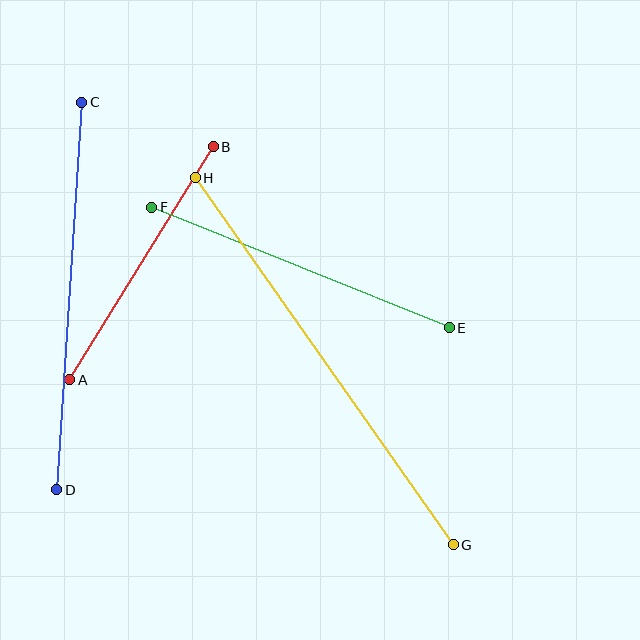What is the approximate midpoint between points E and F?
The midpoint is at approximately (301, 267) pixels.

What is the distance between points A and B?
The distance is approximately 274 pixels.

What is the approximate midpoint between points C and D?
The midpoint is at approximately (69, 296) pixels.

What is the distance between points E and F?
The distance is approximately 321 pixels.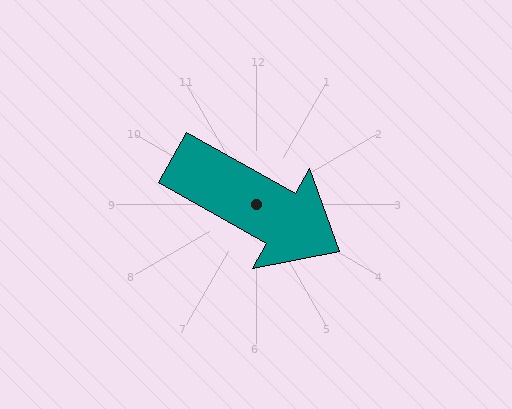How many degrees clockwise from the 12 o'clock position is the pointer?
Approximately 120 degrees.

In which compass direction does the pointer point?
Southeast.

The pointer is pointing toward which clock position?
Roughly 4 o'clock.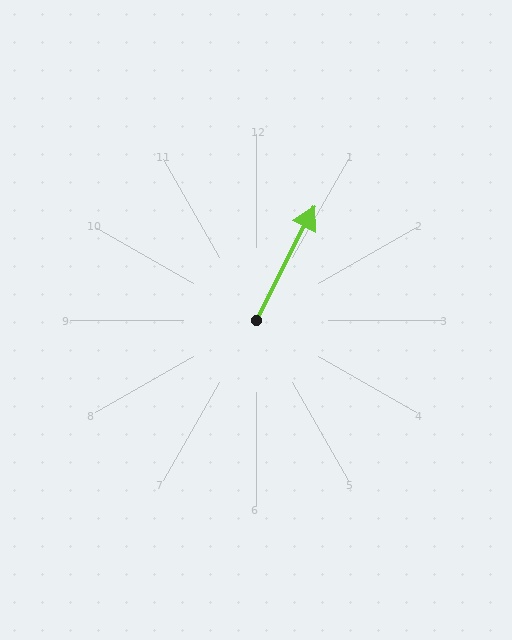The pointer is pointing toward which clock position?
Roughly 1 o'clock.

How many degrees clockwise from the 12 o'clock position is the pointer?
Approximately 27 degrees.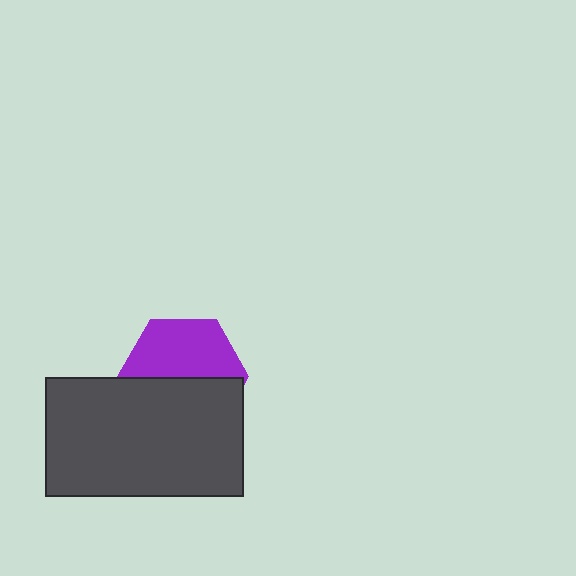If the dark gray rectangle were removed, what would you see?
You would see the complete purple hexagon.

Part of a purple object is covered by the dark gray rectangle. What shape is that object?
It is a hexagon.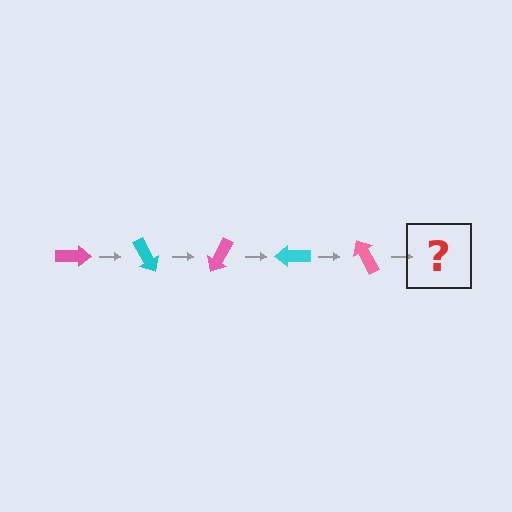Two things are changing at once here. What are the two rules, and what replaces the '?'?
The two rules are that it rotates 60 degrees each step and the color cycles through pink and cyan. The '?' should be a cyan arrow, rotated 300 degrees from the start.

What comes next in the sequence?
The next element should be a cyan arrow, rotated 300 degrees from the start.